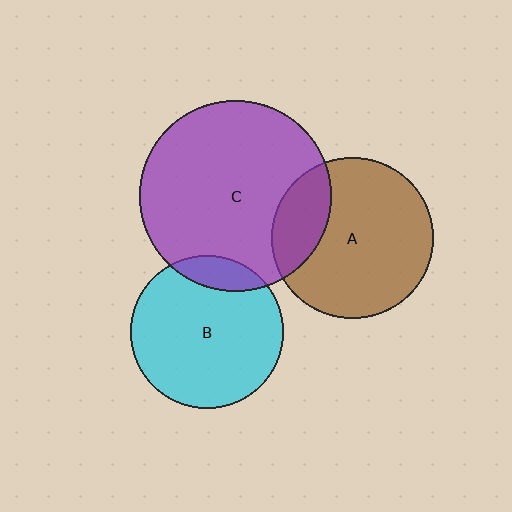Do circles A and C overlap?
Yes.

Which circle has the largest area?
Circle C (purple).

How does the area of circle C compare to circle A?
Approximately 1.4 times.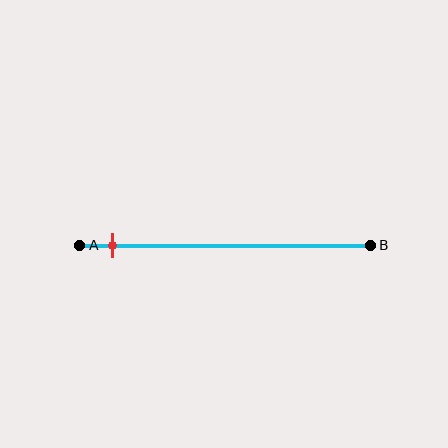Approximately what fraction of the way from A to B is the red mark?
The red mark is approximately 10% of the way from A to B.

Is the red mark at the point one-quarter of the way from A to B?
No, the mark is at about 10% from A, not at the 25% one-quarter point.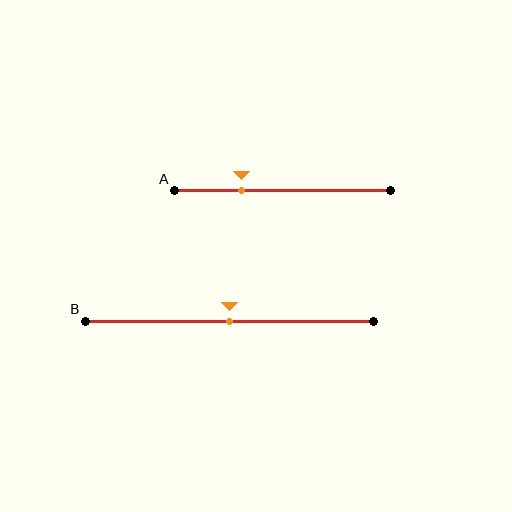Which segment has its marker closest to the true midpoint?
Segment B has its marker closest to the true midpoint.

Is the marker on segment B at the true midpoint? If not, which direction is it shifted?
Yes, the marker on segment B is at the true midpoint.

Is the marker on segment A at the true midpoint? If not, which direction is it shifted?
No, the marker on segment A is shifted to the left by about 19% of the segment length.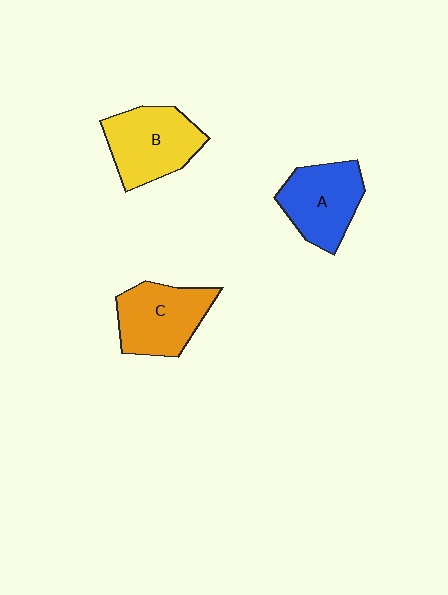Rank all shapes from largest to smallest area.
From largest to smallest: B (yellow), C (orange), A (blue).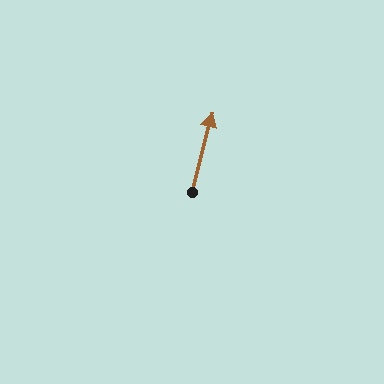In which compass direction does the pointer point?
North.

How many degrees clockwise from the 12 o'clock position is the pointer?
Approximately 14 degrees.